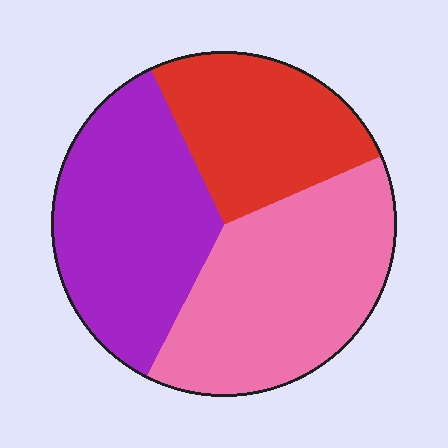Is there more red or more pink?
Pink.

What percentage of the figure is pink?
Pink takes up about two fifths (2/5) of the figure.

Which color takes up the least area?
Red, at roughly 25%.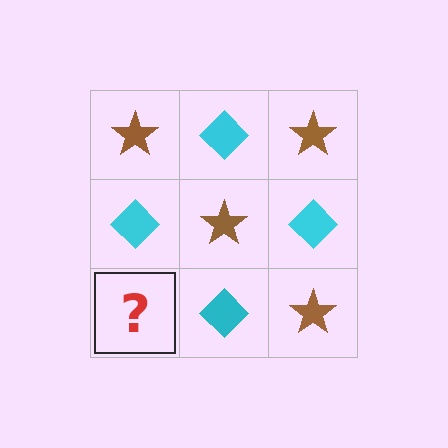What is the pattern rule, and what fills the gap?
The rule is that it alternates brown star and cyan diamond in a checkerboard pattern. The gap should be filled with a brown star.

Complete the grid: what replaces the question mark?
The question mark should be replaced with a brown star.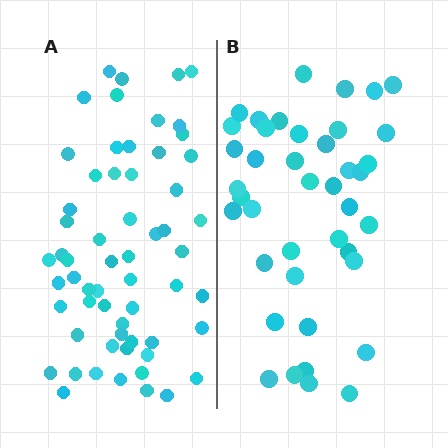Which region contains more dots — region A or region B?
Region A (the left region) has more dots.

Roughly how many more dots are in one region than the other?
Region A has approximately 20 more dots than region B.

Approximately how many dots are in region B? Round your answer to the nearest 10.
About 40 dots. (The exact count is 41, which rounds to 40.)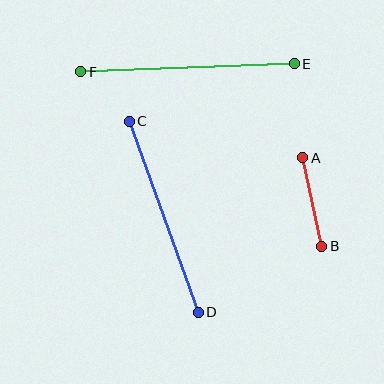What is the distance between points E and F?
The distance is approximately 214 pixels.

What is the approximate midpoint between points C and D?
The midpoint is at approximately (164, 217) pixels.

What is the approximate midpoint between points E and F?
The midpoint is at approximately (187, 68) pixels.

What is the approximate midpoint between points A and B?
The midpoint is at approximately (312, 202) pixels.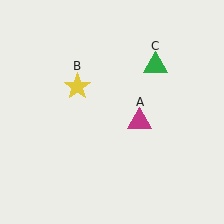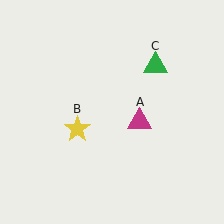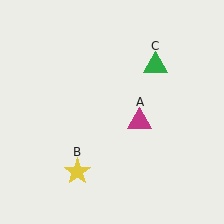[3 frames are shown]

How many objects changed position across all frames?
1 object changed position: yellow star (object B).